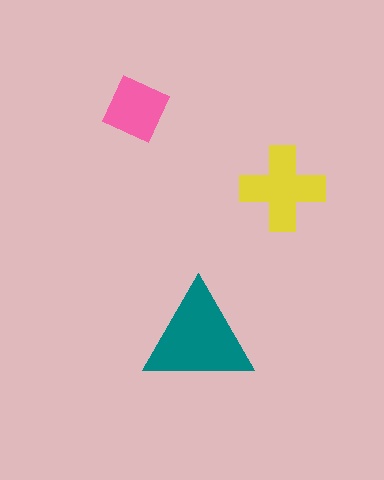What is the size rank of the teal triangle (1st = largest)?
1st.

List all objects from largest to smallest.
The teal triangle, the yellow cross, the pink diamond.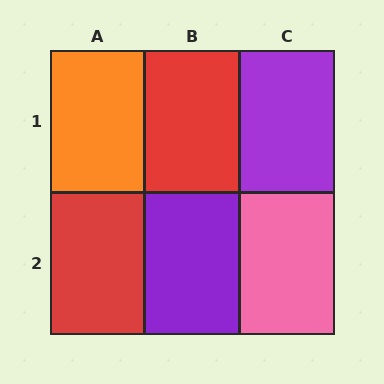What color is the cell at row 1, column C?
Purple.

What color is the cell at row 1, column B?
Red.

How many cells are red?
2 cells are red.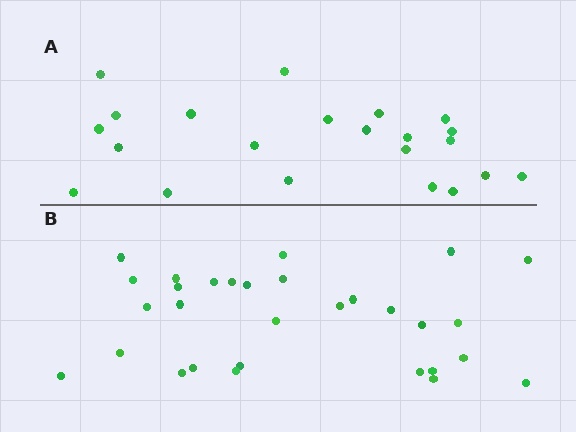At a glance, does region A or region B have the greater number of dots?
Region B (the bottom region) has more dots.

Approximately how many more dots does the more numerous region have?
Region B has roughly 8 or so more dots than region A.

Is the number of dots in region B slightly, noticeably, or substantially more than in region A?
Region B has noticeably more, but not dramatically so. The ratio is roughly 1.4 to 1.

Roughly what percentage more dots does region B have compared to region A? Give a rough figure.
About 35% more.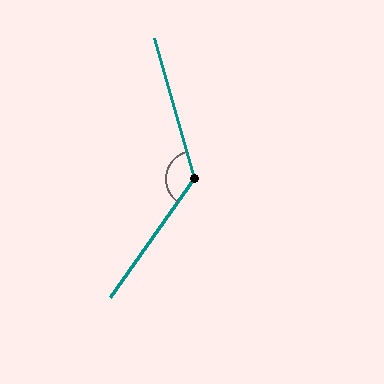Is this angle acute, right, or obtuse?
It is obtuse.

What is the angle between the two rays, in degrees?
Approximately 129 degrees.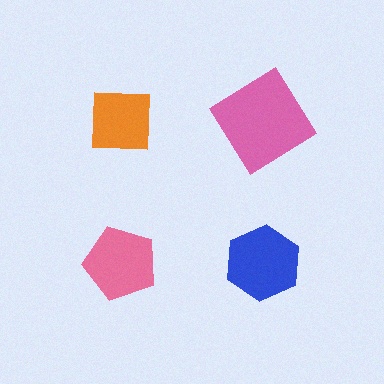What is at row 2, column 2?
A blue hexagon.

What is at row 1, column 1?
An orange square.